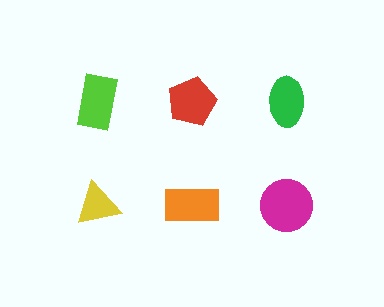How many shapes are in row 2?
3 shapes.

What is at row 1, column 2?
A red pentagon.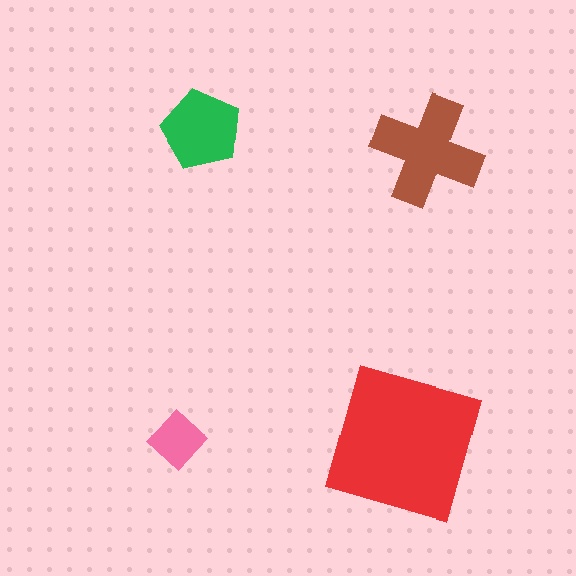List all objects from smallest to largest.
The pink diamond, the green pentagon, the brown cross, the red square.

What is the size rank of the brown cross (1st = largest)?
2nd.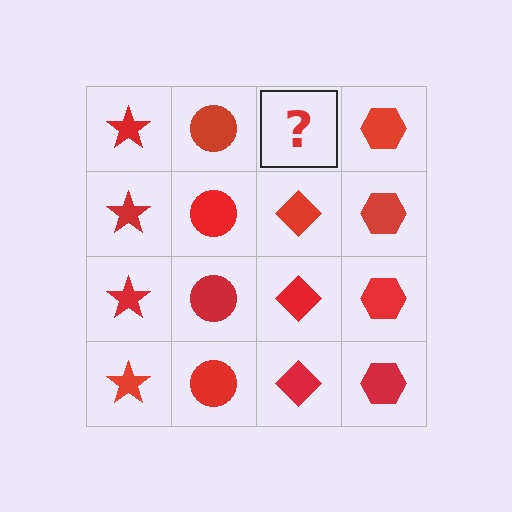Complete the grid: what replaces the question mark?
The question mark should be replaced with a red diamond.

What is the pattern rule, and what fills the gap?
The rule is that each column has a consistent shape. The gap should be filled with a red diamond.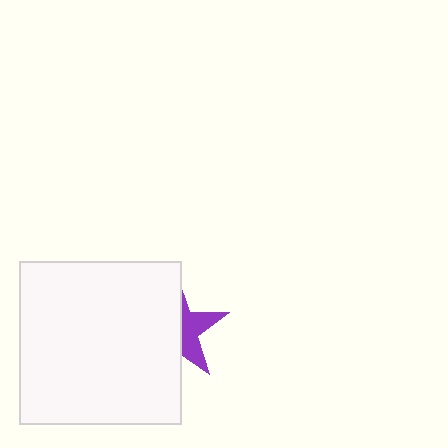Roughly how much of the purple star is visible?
A small part of it is visible (roughly 40%).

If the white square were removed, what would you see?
You would see the complete purple star.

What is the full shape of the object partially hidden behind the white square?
The partially hidden object is a purple star.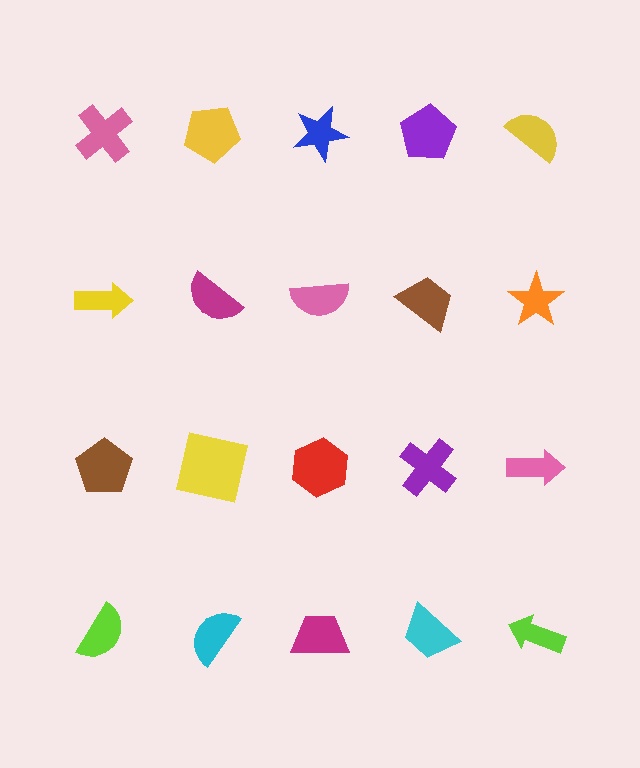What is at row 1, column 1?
A pink cross.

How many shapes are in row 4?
5 shapes.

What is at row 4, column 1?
A lime semicircle.